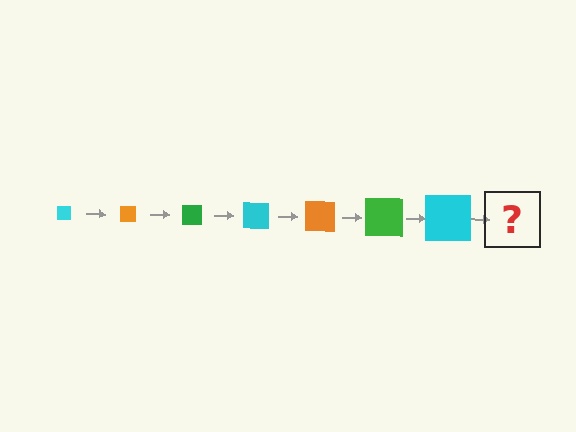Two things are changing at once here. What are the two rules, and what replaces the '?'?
The two rules are that the square grows larger each step and the color cycles through cyan, orange, and green. The '?' should be an orange square, larger than the previous one.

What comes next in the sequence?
The next element should be an orange square, larger than the previous one.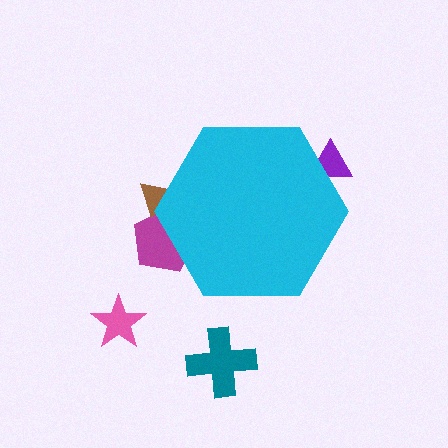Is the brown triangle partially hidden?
Yes, the brown triangle is partially hidden behind the cyan hexagon.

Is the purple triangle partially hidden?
Yes, the purple triangle is partially hidden behind the cyan hexagon.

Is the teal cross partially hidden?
No, the teal cross is fully visible.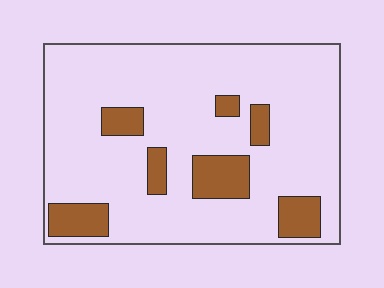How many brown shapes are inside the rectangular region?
7.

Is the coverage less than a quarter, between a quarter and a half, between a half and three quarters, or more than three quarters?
Less than a quarter.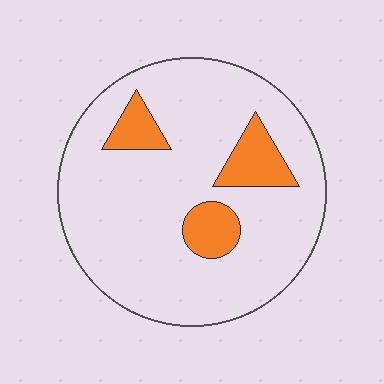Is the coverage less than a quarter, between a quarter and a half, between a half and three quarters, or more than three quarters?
Less than a quarter.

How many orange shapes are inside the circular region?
3.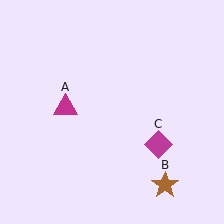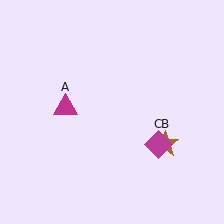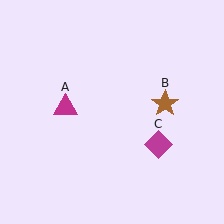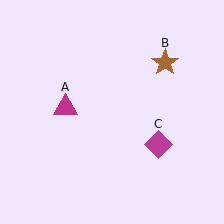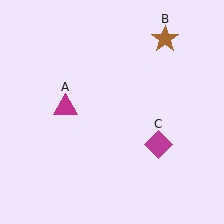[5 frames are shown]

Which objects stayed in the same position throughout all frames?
Magenta triangle (object A) and magenta diamond (object C) remained stationary.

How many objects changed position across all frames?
1 object changed position: brown star (object B).